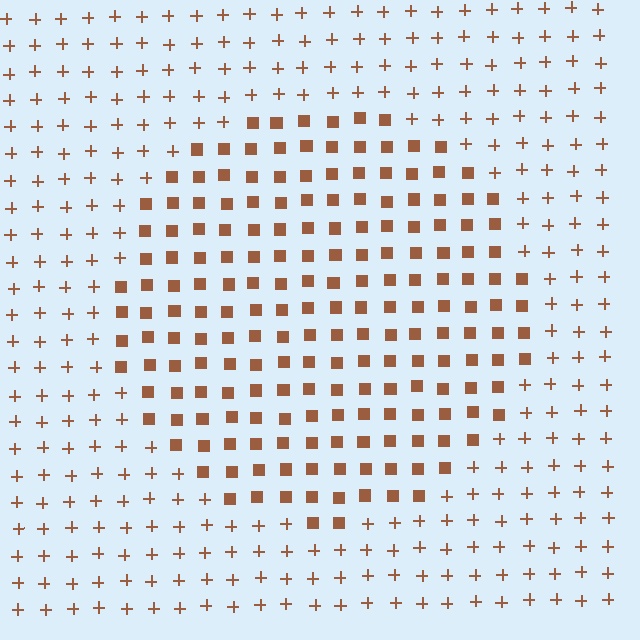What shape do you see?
I see a circle.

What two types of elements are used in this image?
The image uses squares inside the circle region and plus signs outside it.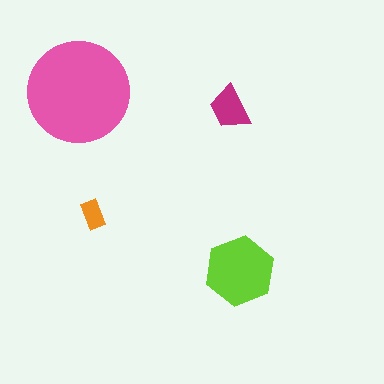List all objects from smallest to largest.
The orange rectangle, the magenta trapezoid, the lime hexagon, the pink circle.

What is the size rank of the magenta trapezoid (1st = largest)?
3rd.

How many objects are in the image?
There are 4 objects in the image.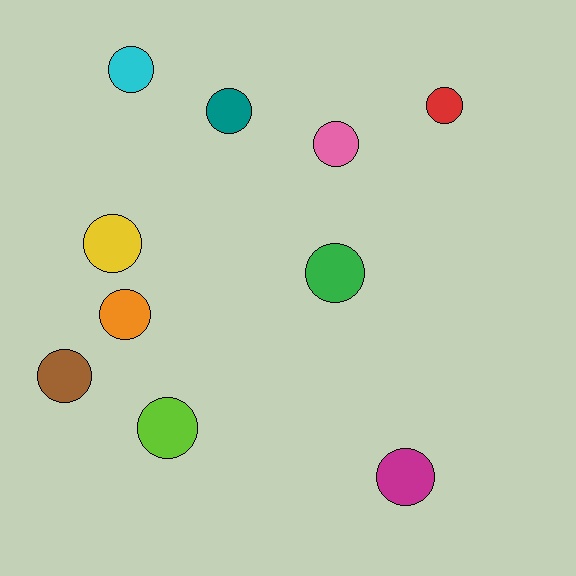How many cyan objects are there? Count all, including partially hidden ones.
There is 1 cyan object.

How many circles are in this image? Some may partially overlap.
There are 10 circles.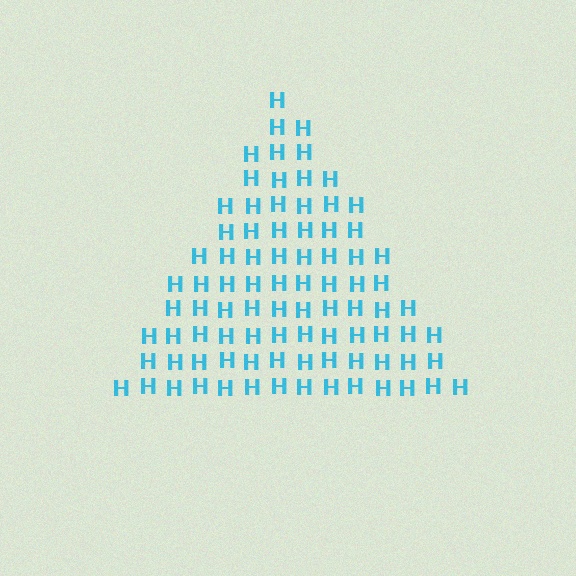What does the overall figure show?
The overall figure shows a triangle.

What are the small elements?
The small elements are letter H's.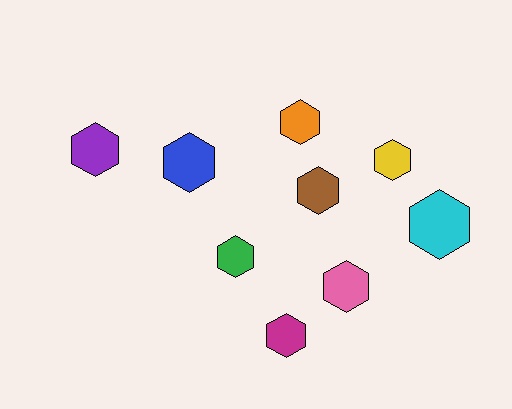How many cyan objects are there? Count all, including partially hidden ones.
There is 1 cyan object.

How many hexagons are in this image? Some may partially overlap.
There are 9 hexagons.